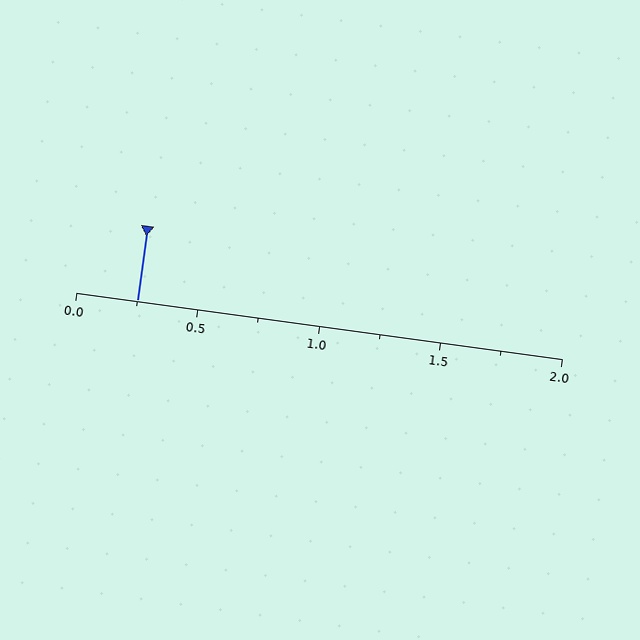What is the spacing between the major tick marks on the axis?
The major ticks are spaced 0.5 apart.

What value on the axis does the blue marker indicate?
The marker indicates approximately 0.25.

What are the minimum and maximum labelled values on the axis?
The axis runs from 0.0 to 2.0.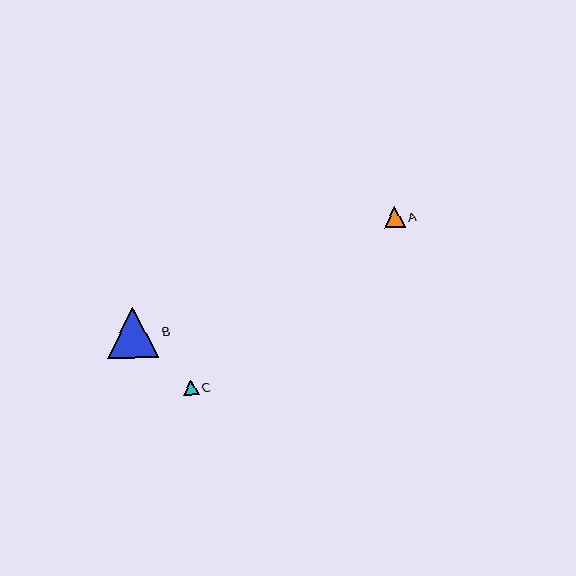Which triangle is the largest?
Triangle B is the largest with a size of approximately 51 pixels.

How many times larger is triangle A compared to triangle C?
Triangle A is approximately 1.3 times the size of triangle C.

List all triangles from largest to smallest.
From largest to smallest: B, A, C.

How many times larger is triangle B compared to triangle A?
Triangle B is approximately 2.5 times the size of triangle A.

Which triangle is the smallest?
Triangle C is the smallest with a size of approximately 15 pixels.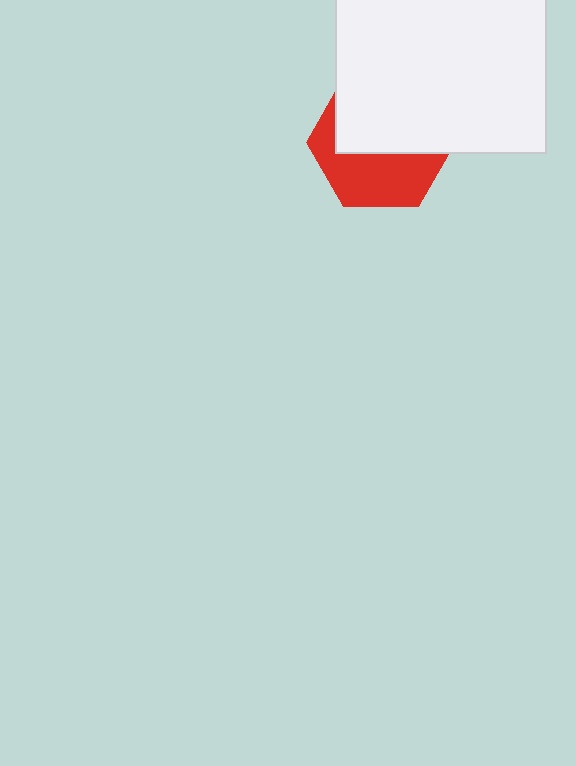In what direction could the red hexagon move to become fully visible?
The red hexagon could move down. That would shift it out from behind the white square entirely.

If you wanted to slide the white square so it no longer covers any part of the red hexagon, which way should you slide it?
Slide it up — that is the most direct way to separate the two shapes.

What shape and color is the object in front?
The object in front is a white square.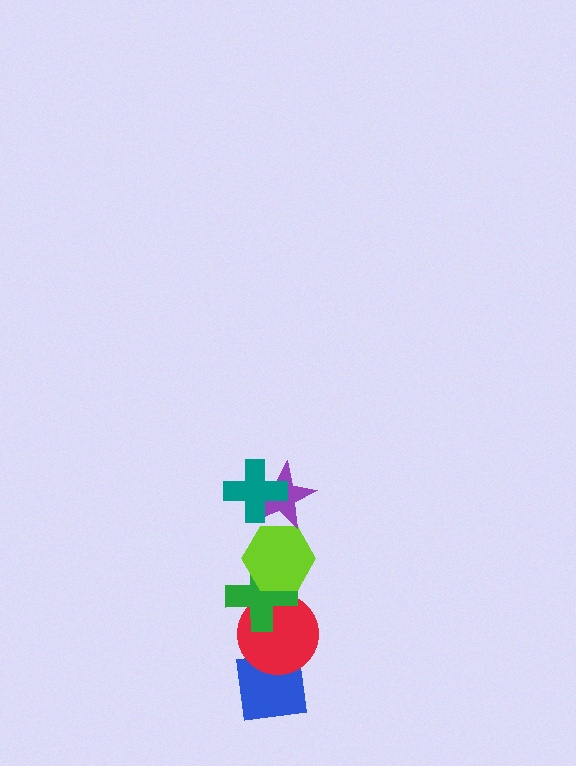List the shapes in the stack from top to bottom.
From top to bottom: the teal cross, the purple star, the lime hexagon, the green cross, the red circle, the blue square.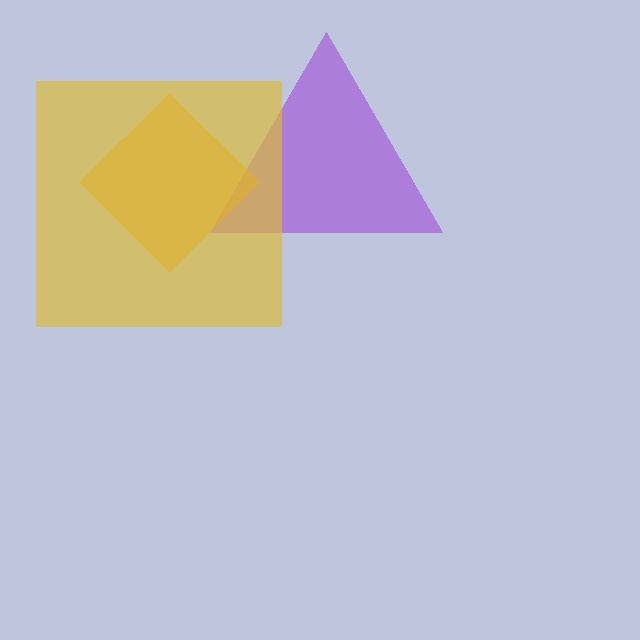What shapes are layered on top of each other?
The layered shapes are: a purple triangle, an orange diamond, a yellow square.